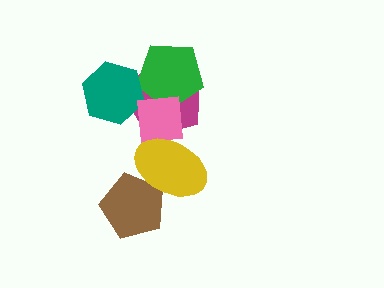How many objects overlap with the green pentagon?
3 objects overlap with the green pentagon.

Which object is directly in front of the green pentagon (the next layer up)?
The teal hexagon is directly in front of the green pentagon.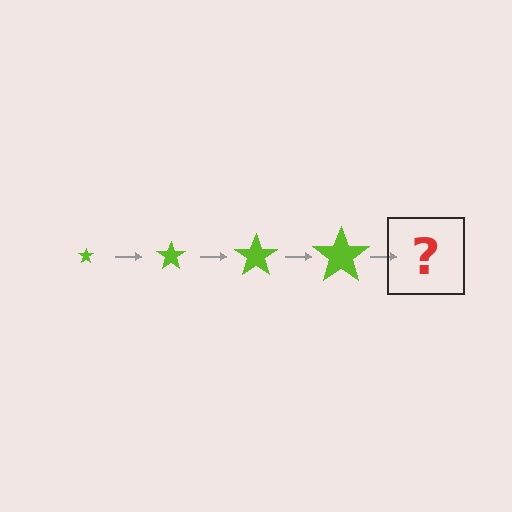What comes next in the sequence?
The next element should be a lime star, larger than the previous one.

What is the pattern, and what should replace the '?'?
The pattern is that the star gets progressively larger each step. The '?' should be a lime star, larger than the previous one.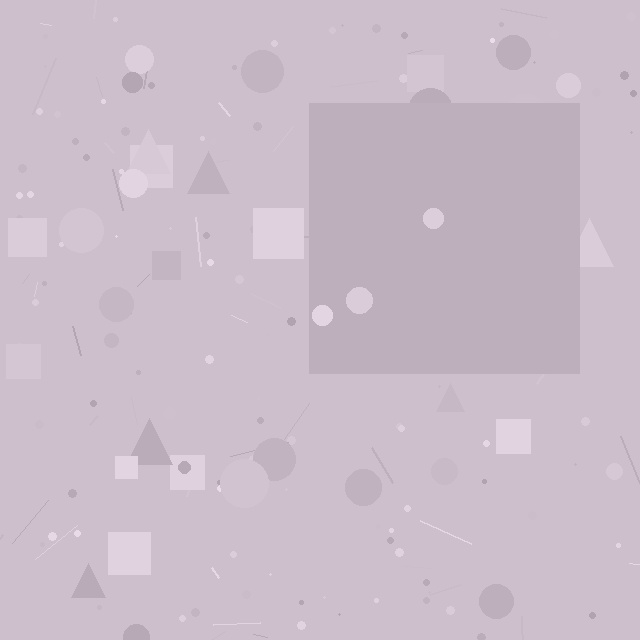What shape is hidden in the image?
A square is hidden in the image.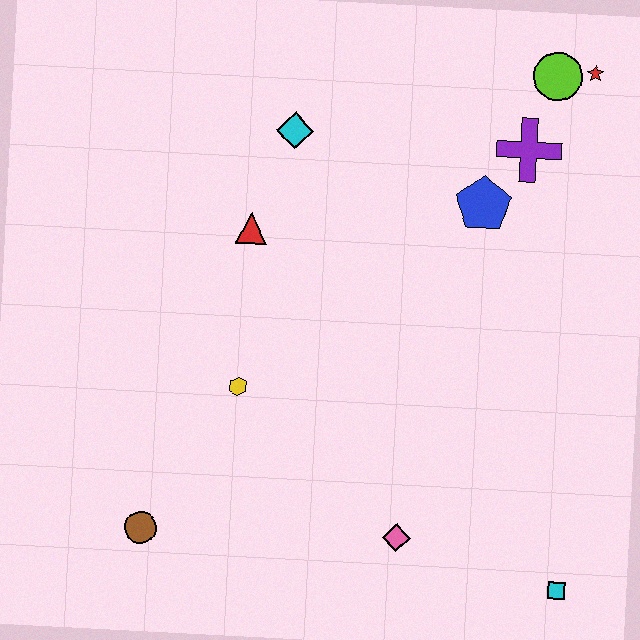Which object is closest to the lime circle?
The red star is closest to the lime circle.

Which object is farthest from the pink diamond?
The red star is farthest from the pink diamond.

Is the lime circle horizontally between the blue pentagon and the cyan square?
Yes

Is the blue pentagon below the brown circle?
No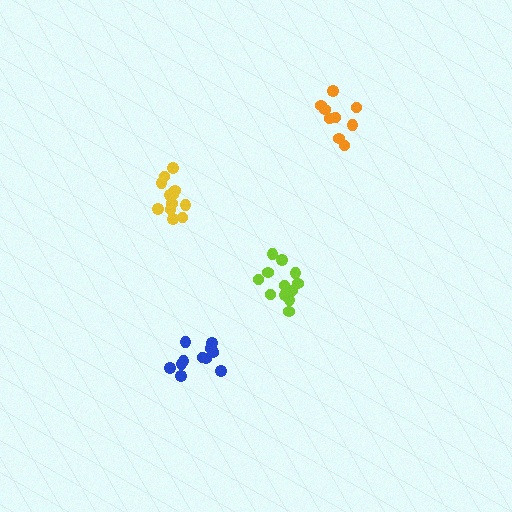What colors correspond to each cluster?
The clusters are colored: lime, orange, yellow, blue.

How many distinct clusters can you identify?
There are 4 distinct clusters.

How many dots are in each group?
Group 1: 12 dots, Group 2: 9 dots, Group 3: 12 dots, Group 4: 12 dots (45 total).